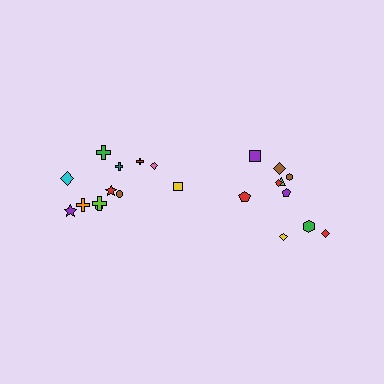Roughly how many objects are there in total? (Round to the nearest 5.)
Roughly 20 objects in total.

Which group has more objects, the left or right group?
The left group.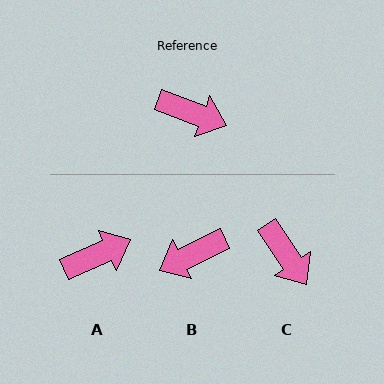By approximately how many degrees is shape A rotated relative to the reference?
Approximately 44 degrees counter-clockwise.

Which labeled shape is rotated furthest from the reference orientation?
B, about 134 degrees away.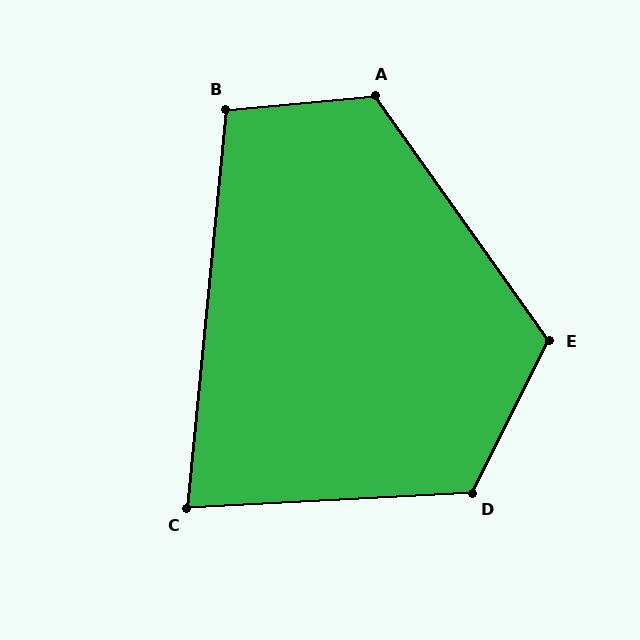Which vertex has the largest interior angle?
A, at approximately 120 degrees.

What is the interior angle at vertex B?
Approximately 101 degrees (obtuse).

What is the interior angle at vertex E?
Approximately 118 degrees (obtuse).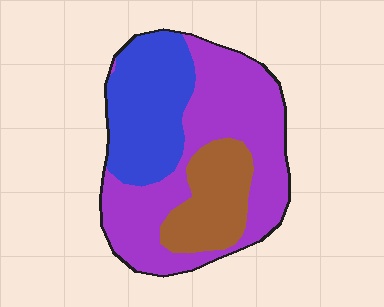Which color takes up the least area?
Brown, at roughly 20%.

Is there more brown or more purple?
Purple.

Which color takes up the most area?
Purple, at roughly 50%.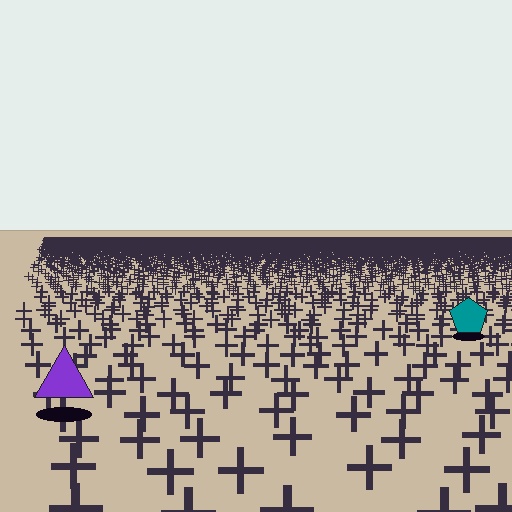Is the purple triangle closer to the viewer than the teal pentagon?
Yes. The purple triangle is closer — you can tell from the texture gradient: the ground texture is coarser near it.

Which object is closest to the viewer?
The purple triangle is closest. The texture marks near it are larger and more spread out.